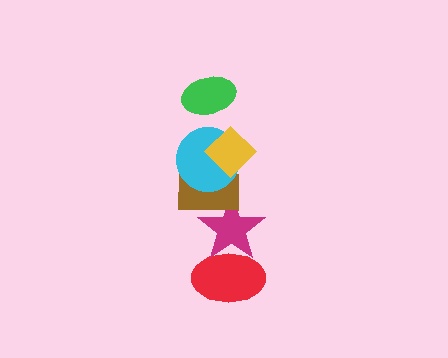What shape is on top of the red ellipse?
The magenta star is on top of the red ellipse.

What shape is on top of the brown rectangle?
The cyan circle is on top of the brown rectangle.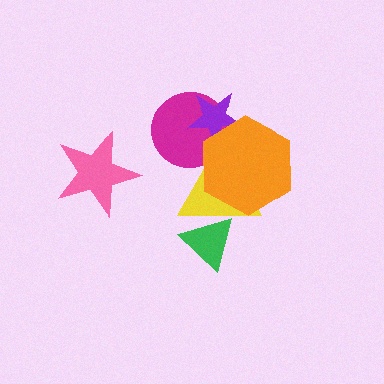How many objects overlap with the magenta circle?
3 objects overlap with the magenta circle.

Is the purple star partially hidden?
Yes, it is partially covered by another shape.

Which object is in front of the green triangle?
The yellow triangle is in front of the green triangle.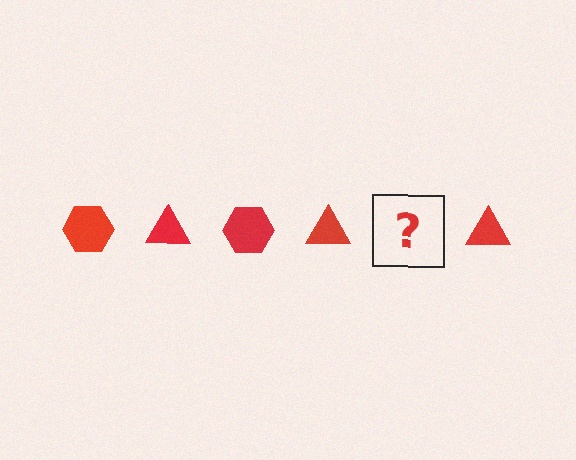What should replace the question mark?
The question mark should be replaced with a red hexagon.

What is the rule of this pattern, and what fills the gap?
The rule is that the pattern cycles through hexagon, triangle shapes in red. The gap should be filled with a red hexagon.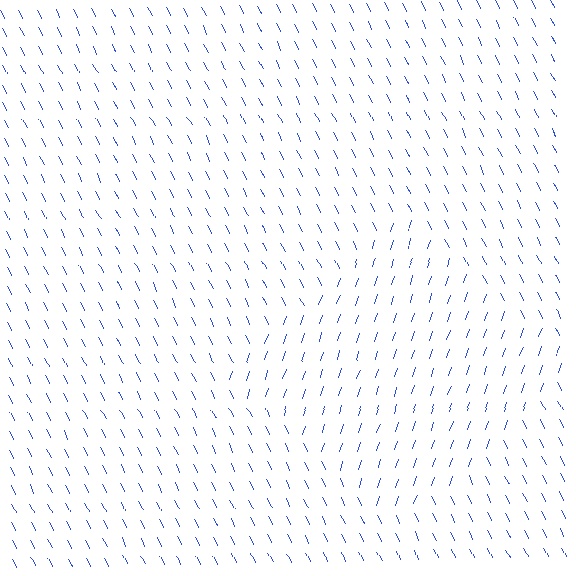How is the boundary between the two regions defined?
The boundary is defined purely by a change in line orientation (approximately 45 degrees difference). All lines are the same color and thickness.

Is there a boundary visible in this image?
Yes, there is a texture boundary formed by a change in line orientation.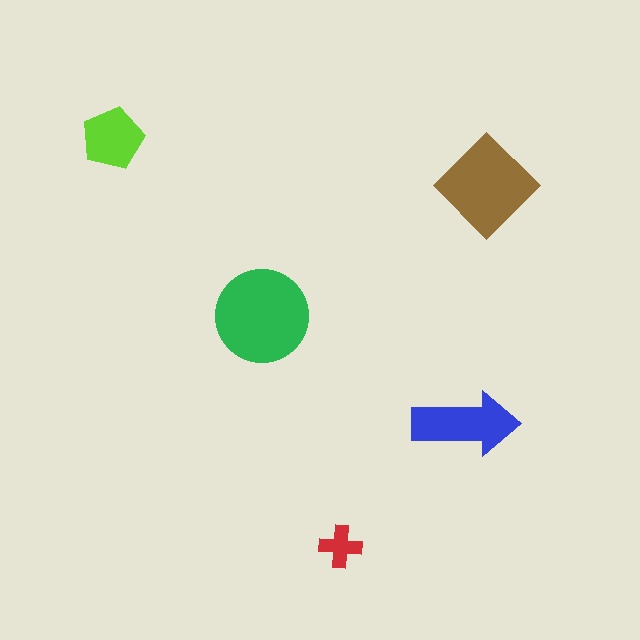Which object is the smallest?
The red cross.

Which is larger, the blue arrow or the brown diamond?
The brown diamond.